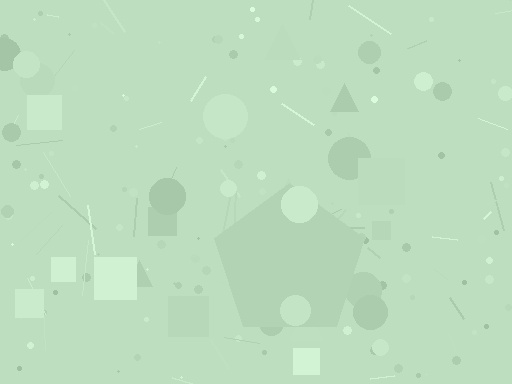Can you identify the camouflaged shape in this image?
The camouflaged shape is a pentagon.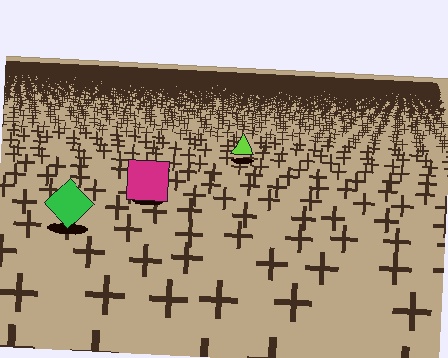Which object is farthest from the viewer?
The lime triangle is farthest from the viewer. It appears smaller and the ground texture around it is denser.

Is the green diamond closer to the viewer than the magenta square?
Yes. The green diamond is closer — you can tell from the texture gradient: the ground texture is coarser near it.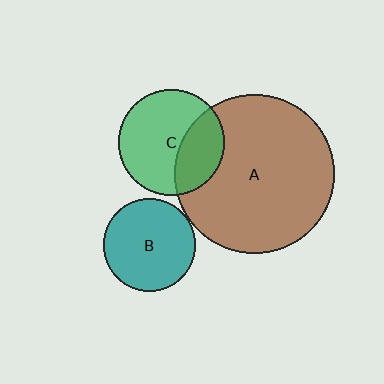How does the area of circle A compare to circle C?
Approximately 2.3 times.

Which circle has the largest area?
Circle A (brown).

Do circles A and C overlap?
Yes.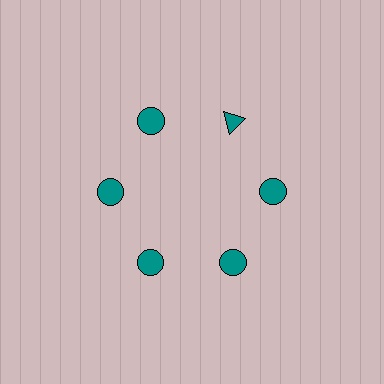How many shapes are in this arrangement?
There are 6 shapes arranged in a ring pattern.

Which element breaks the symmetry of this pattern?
The teal triangle at roughly the 1 o'clock position breaks the symmetry. All other shapes are teal circles.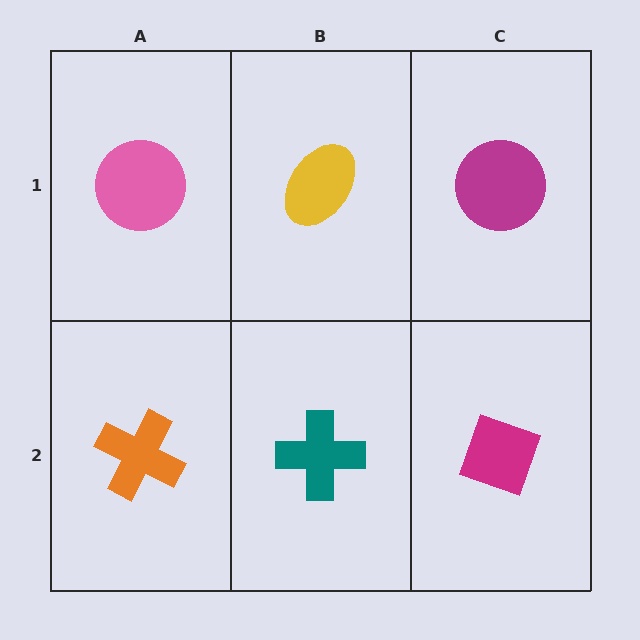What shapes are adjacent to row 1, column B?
A teal cross (row 2, column B), a pink circle (row 1, column A), a magenta circle (row 1, column C).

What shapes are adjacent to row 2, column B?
A yellow ellipse (row 1, column B), an orange cross (row 2, column A), a magenta diamond (row 2, column C).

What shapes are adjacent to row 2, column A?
A pink circle (row 1, column A), a teal cross (row 2, column B).